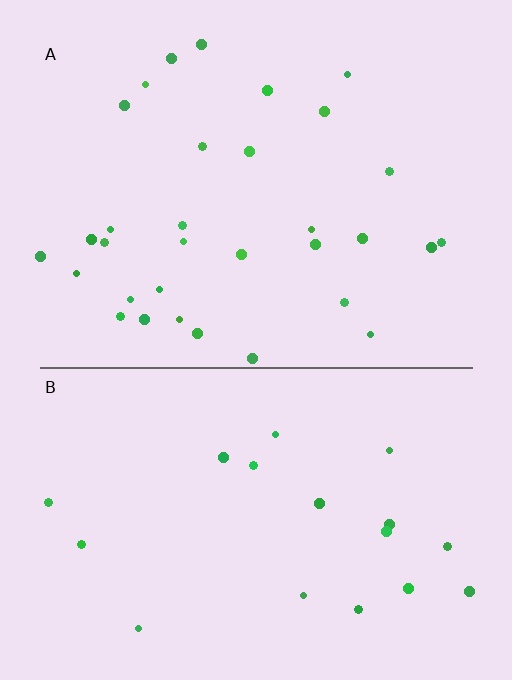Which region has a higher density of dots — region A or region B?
A (the top).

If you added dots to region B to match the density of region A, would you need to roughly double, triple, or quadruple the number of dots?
Approximately double.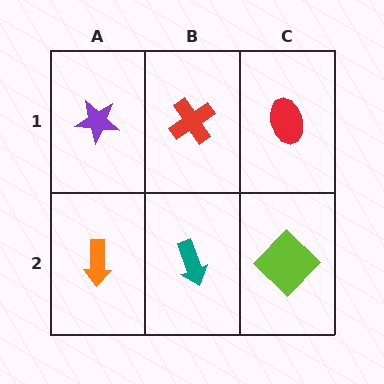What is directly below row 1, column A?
An orange arrow.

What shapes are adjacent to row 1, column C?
A lime diamond (row 2, column C), a red cross (row 1, column B).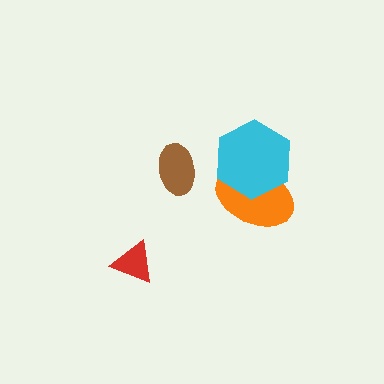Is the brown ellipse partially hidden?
No, no other shape covers it.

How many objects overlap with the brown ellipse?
0 objects overlap with the brown ellipse.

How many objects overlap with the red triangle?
0 objects overlap with the red triangle.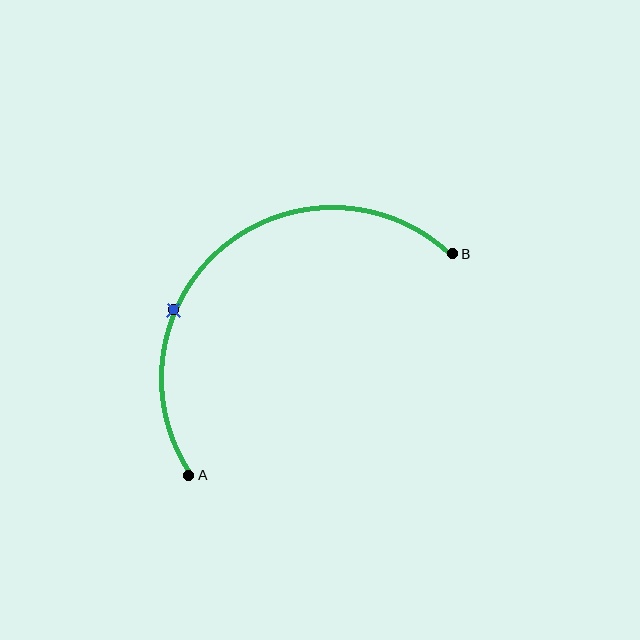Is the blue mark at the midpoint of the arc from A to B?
No. The blue mark lies on the arc but is closer to endpoint A. The arc midpoint would be at the point on the curve equidistant along the arc from both A and B.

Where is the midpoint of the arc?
The arc midpoint is the point on the curve farthest from the straight line joining A and B. It sits above and to the left of that line.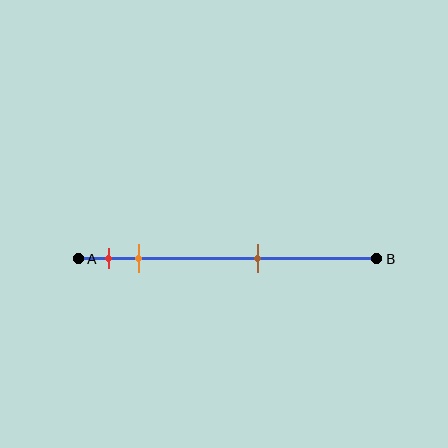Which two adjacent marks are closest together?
The red and orange marks are the closest adjacent pair.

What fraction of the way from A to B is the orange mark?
The orange mark is approximately 20% (0.2) of the way from A to B.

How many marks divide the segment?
There are 3 marks dividing the segment.